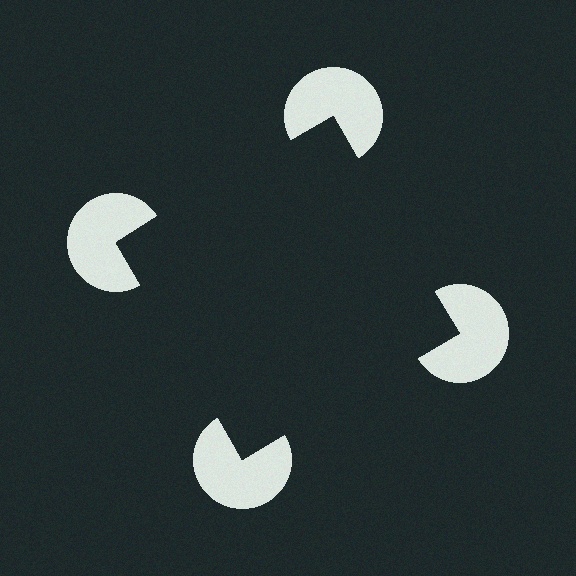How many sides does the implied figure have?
4 sides.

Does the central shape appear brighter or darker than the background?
It typically appears slightly darker than the background, even though no actual brightness change is drawn.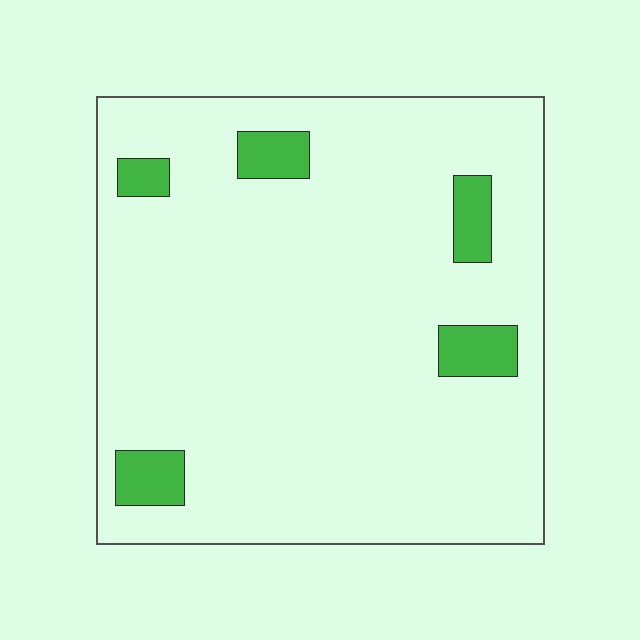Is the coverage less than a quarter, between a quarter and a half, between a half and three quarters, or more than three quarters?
Less than a quarter.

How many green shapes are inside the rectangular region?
5.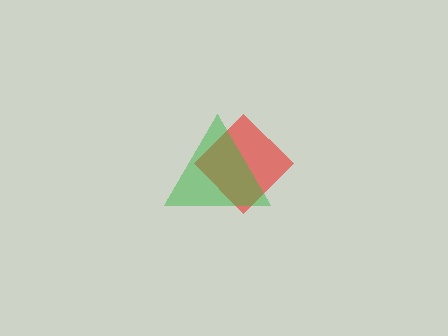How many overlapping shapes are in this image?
There are 2 overlapping shapes in the image.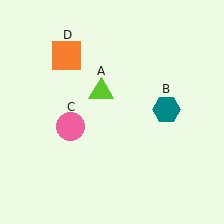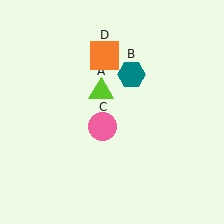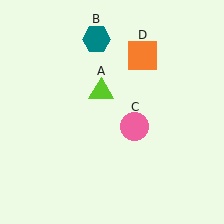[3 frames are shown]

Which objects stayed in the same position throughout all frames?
Lime triangle (object A) remained stationary.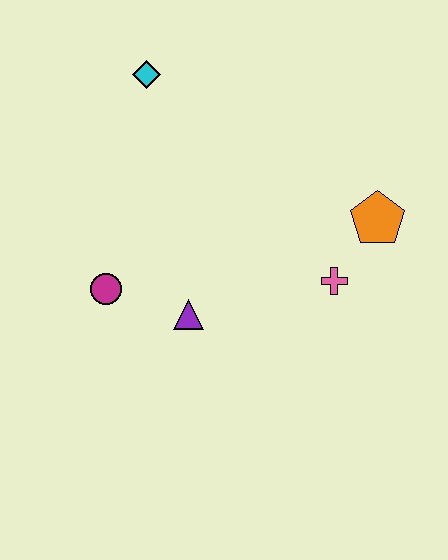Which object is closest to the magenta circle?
The purple triangle is closest to the magenta circle.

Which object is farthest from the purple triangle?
The cyan diamond is farthest from the purple triangle.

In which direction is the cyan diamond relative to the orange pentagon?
The cyan diamond is to the left of the orange pentagon.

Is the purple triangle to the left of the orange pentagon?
Yes